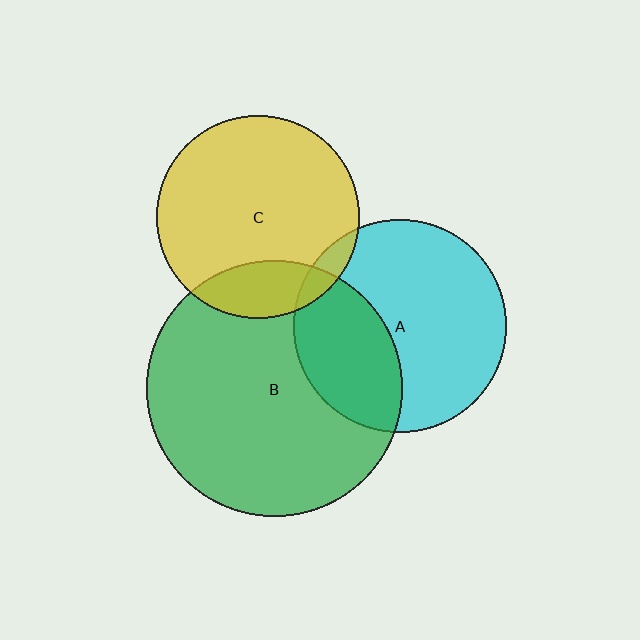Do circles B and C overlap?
Yes.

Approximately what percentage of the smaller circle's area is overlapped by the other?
Approximately 20%.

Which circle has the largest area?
Circle B (green).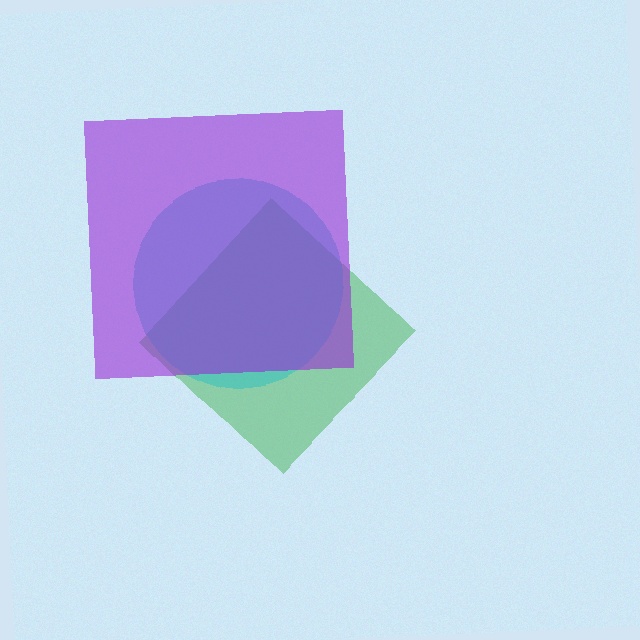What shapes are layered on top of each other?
The layered shapes are: a green diamond, a cyan circle, a purple square.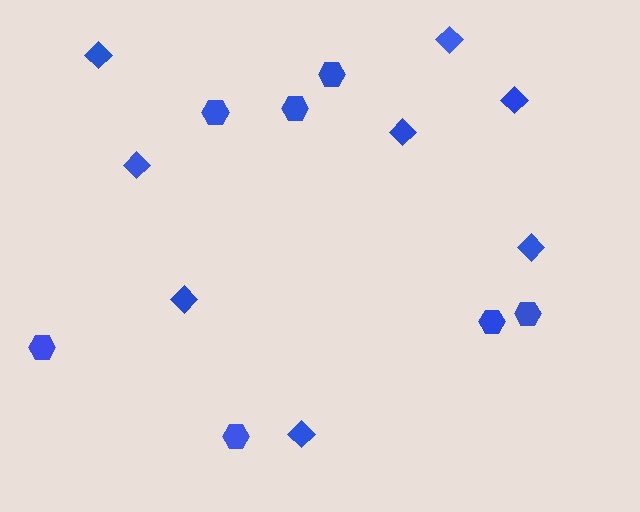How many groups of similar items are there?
There are 2 groups: one group of hexagons (7) and one group of diamonds (8).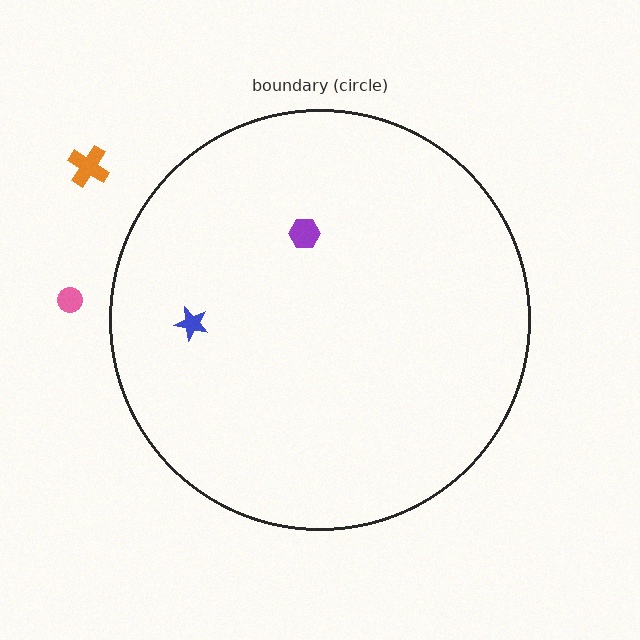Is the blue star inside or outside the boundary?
Inside.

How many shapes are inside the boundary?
2 inside, 2 outside.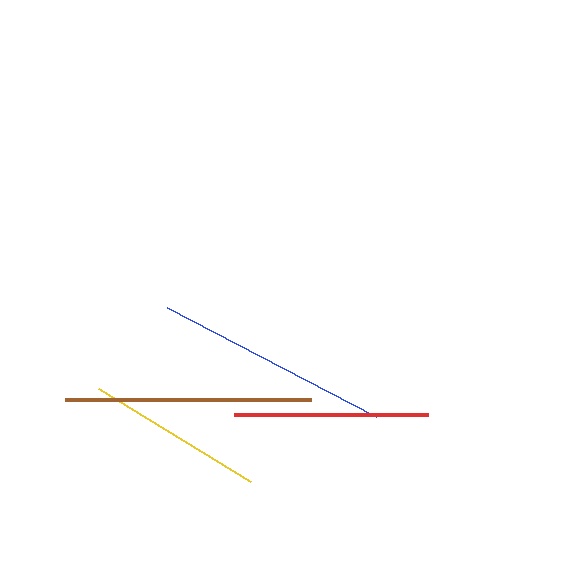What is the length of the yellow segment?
The yellow segment is approximately 178 pixels long.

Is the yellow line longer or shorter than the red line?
The red line is longer than the yellow line.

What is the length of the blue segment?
The blue segment is approximately 235 pixels long.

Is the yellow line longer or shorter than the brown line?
The brown line is longer than the yellow line.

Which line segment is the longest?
The brown line is the longest at approximately 246 pixels.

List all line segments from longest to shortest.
From longest to shortest: brown, blue, red, yellow.